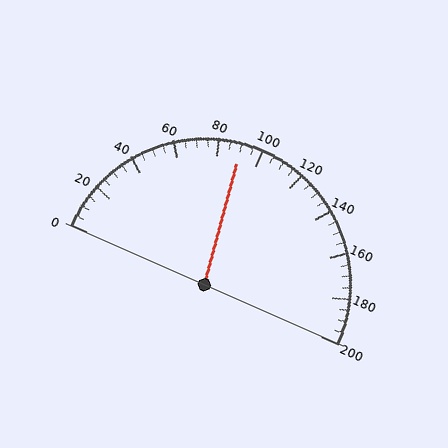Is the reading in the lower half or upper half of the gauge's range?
The reading is in the lower half of the range (0 to 200).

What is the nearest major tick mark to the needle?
The nearest major tick mark is 80.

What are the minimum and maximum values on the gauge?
The gauge ranges from 0 to 200.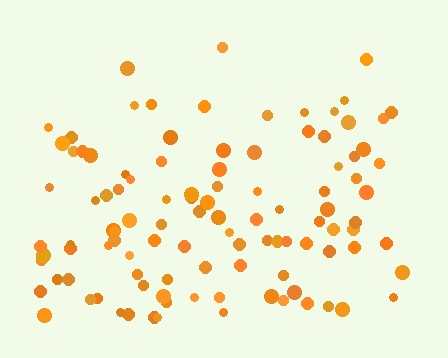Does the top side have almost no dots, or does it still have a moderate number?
Still a moderate number, just noticeably fewer than the bottom.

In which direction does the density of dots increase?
From top to bottom, with the bottom side densest.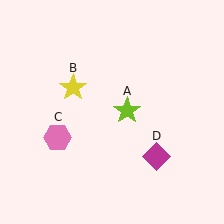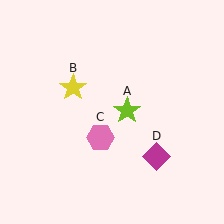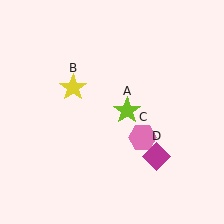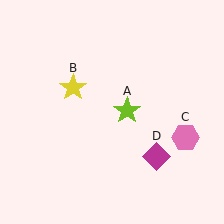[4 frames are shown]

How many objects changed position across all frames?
1 object changed position: pink hexagon (object C).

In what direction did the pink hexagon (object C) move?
The pink hexagon (object C) moved right.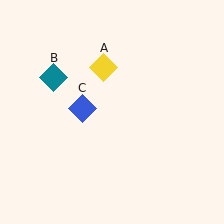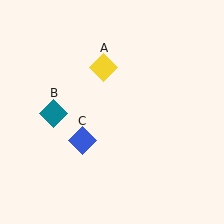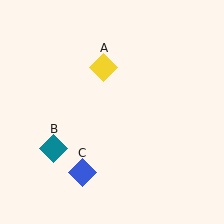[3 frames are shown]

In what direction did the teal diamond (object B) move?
The teal diamond (object B) moved down.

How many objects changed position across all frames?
2 objects changed position: teal diamond (object B), blue diamond (object C).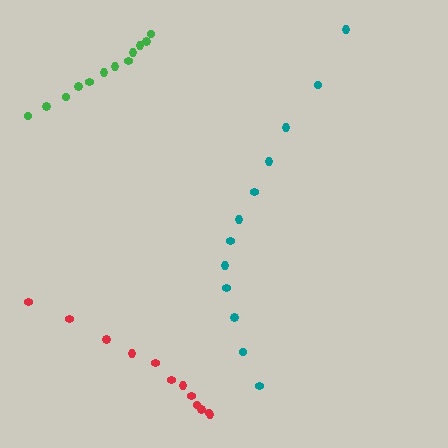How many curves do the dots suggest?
There are 3 distinct paths.